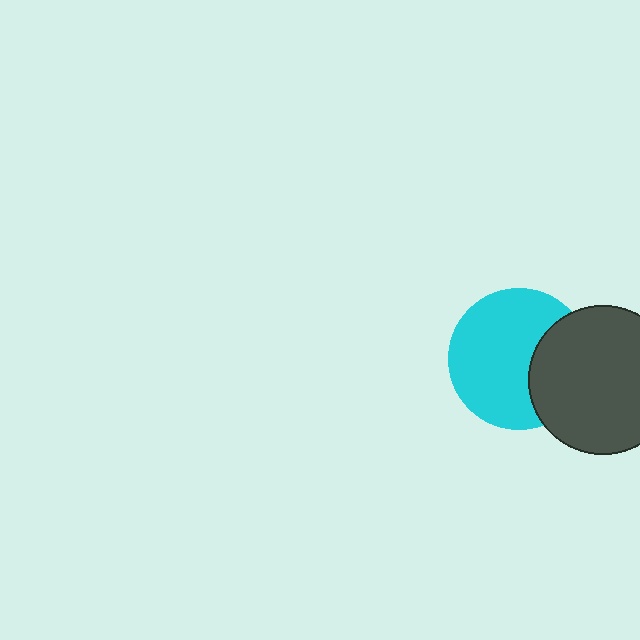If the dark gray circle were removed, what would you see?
You would see the complete cyan circle.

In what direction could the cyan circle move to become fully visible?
The cyan circle could move left. That would shift it out from behind the dark gray circle entirely.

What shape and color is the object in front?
The object in front is a dark gray circle.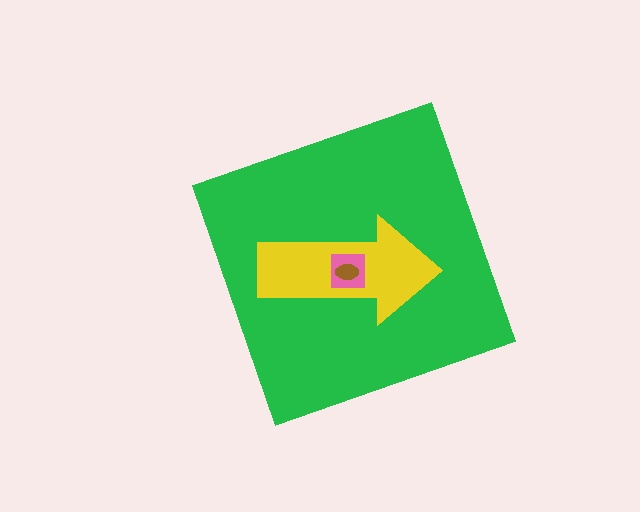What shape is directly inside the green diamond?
The yellow arrow.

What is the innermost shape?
The brown ellipse.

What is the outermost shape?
The green diamond.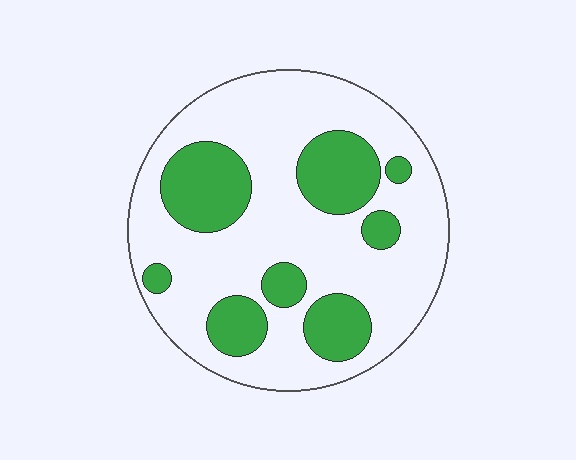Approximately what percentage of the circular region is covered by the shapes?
Approximately 30%.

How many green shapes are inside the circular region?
8.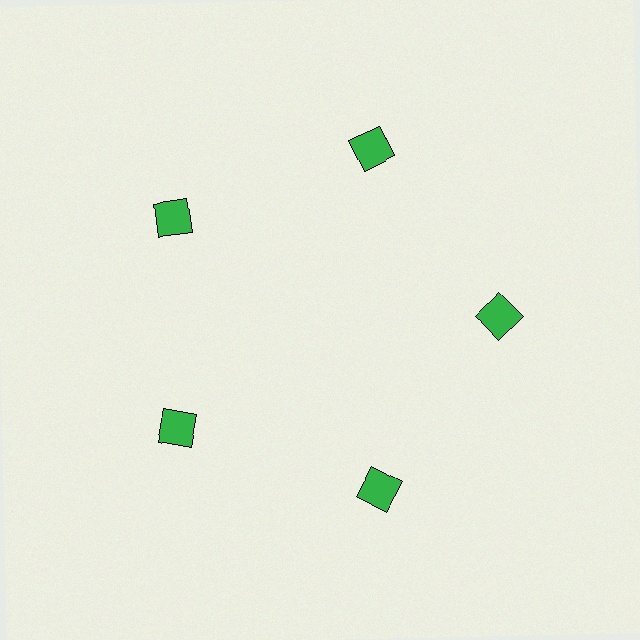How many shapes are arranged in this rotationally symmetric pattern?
There are 5 shapes, arranged in 5 groups of 1.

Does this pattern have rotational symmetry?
Yes, this pattern has 5-fold rotational symmetry. It looks the same after rotating 72 degrees around the center.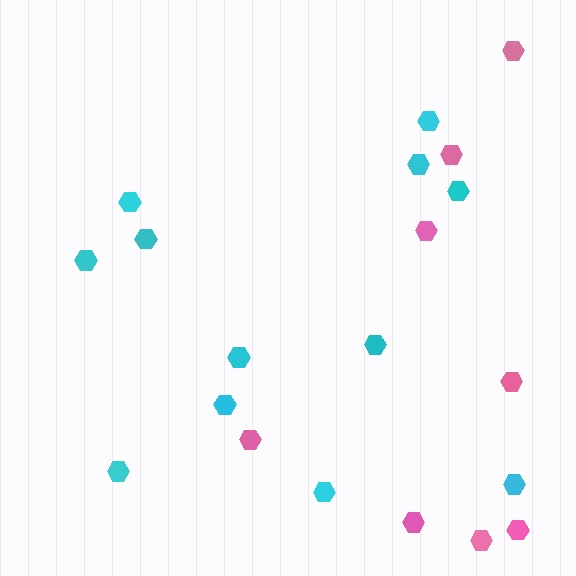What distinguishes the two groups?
There are 2 groups: one group of pink hexagons (8) and one group of cyan hexagons (12).